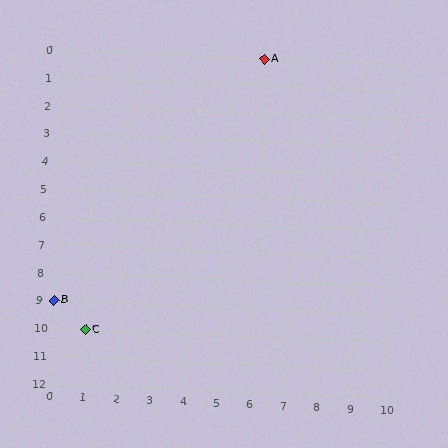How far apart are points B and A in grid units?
Points B and A are 6 columns and 9 rows apart (about 10.8 grid units diagonally).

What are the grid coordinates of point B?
Point B is at grid coordinates (0, 9).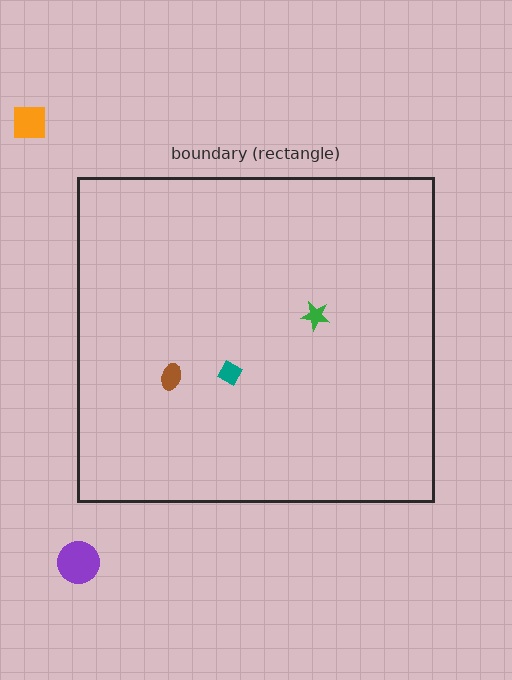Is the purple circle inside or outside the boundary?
Outside.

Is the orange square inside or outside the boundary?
Outside.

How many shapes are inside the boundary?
3 inside, 2 outside.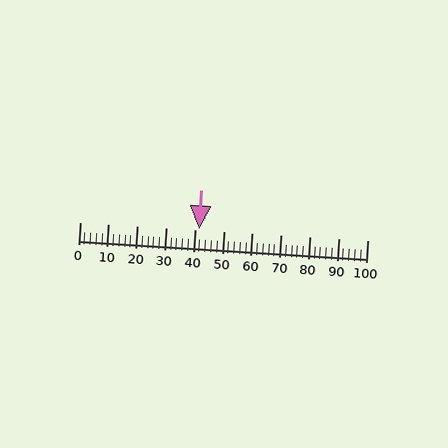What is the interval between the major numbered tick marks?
The major tick marks are spaced 10 units apart.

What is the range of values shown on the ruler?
The ruler shows values from 0 to 100.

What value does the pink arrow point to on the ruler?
The pink arrow points to approximately 41.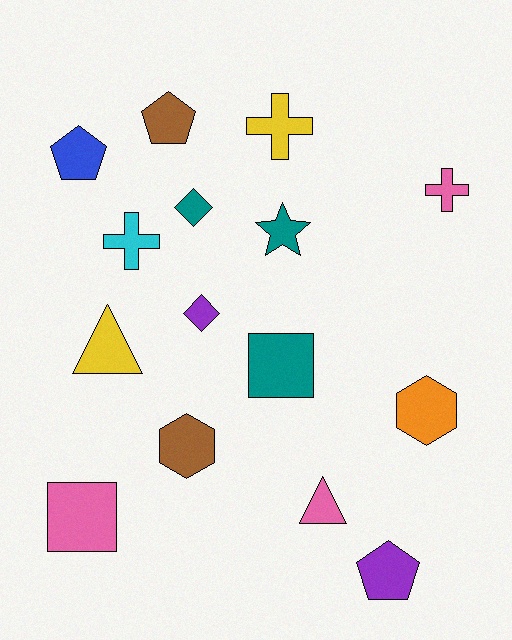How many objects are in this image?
There are 15 objects.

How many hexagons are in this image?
There are 2 hexagons.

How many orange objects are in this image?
There is 1 orange object.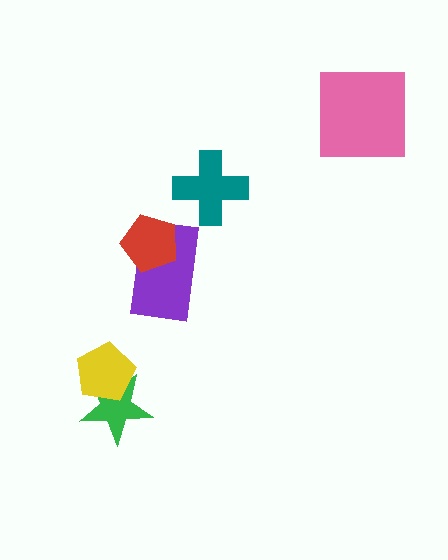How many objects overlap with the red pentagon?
1 object overlaps with the red pentagon.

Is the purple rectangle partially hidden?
Yes, it is partially covered by another shape.